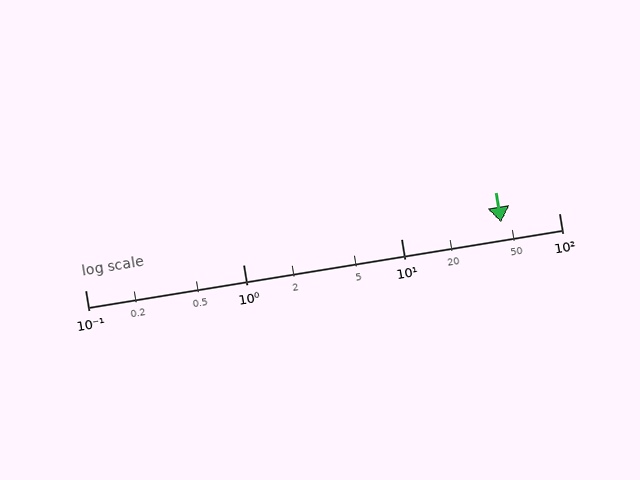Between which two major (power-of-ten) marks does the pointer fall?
The pointer is between 10 and 100.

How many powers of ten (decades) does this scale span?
The scale spans 3 decades, from 0.1 to 100.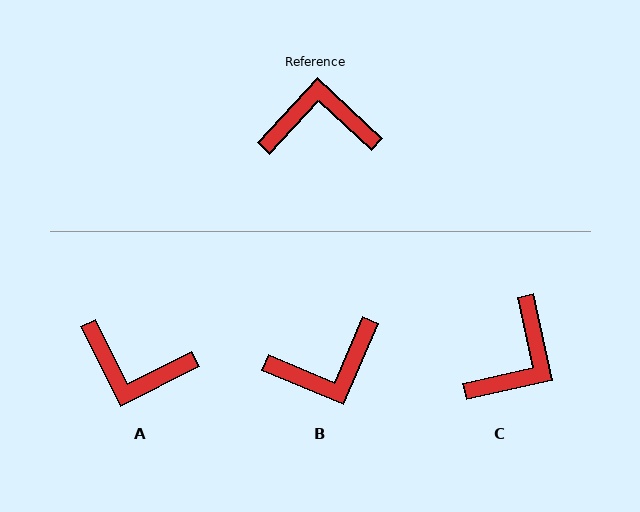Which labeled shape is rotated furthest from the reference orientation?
B, about 160 degrees away.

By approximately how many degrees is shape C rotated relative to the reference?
Approximately 124 degrees clockwise.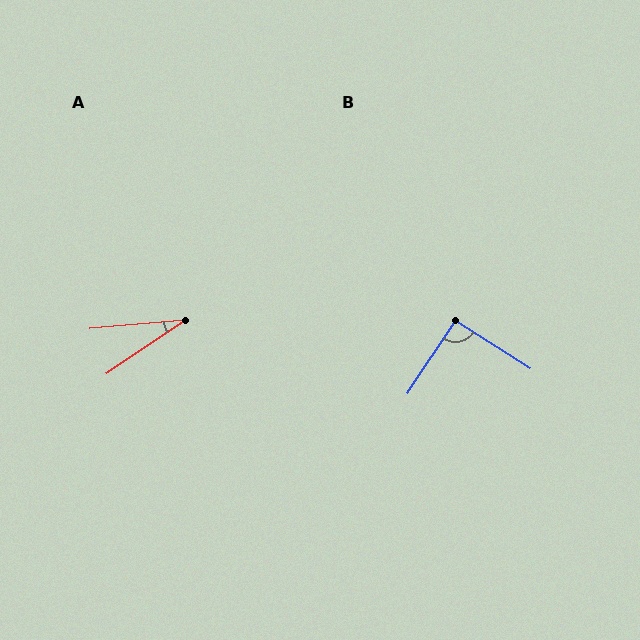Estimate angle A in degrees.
Approximately 29 degrees.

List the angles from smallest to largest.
A (29°), B (91°).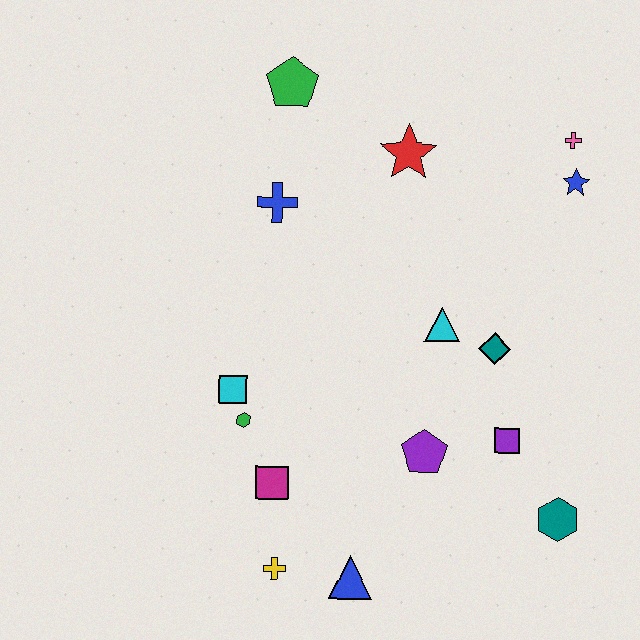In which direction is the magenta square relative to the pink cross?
The magenta square is below the pink cross.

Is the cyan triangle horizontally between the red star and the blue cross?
No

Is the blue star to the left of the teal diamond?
No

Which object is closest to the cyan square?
The green hexagon is closest to the cyan square.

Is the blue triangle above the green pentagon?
No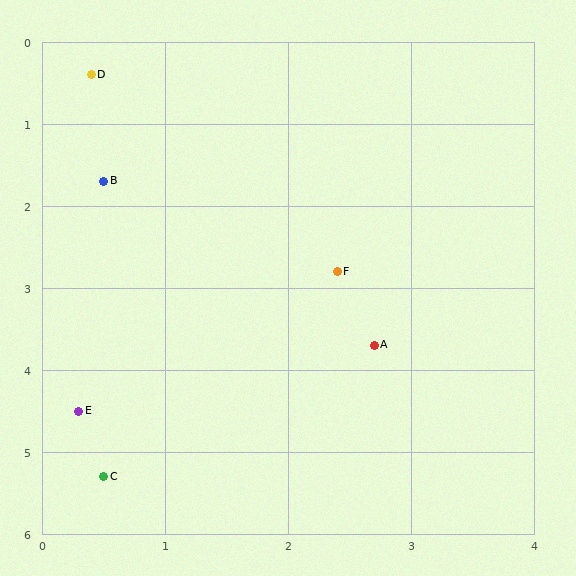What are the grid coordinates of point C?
Point C is at approximately (0.5, 5.3).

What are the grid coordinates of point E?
Point E is at approximately (0.3, 4.5).